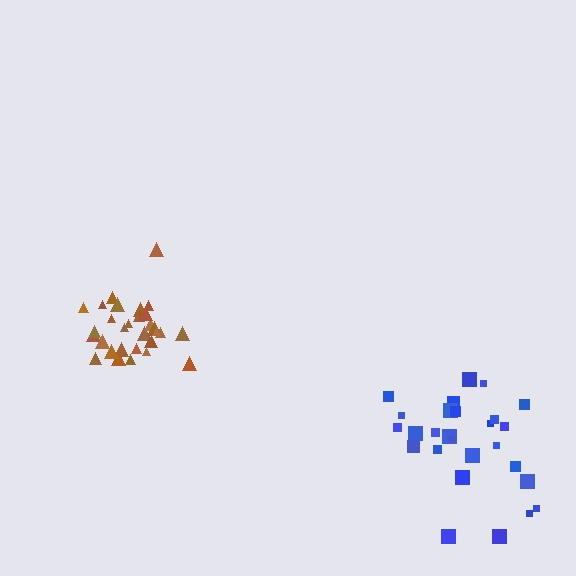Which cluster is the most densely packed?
Brown.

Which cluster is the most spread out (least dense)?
Blue.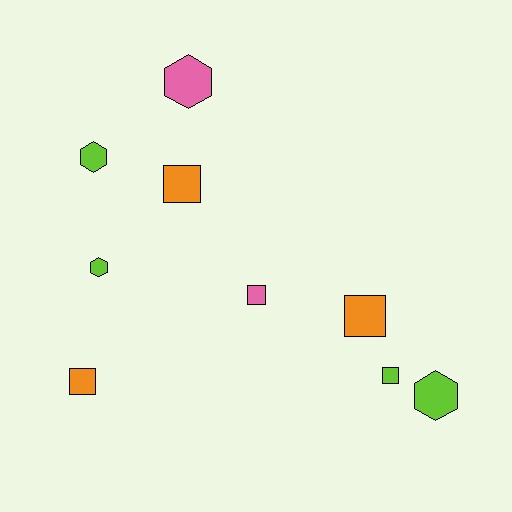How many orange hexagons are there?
There are no orange hexagons.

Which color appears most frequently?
Lime, with 4 objects.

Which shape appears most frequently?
Square, with 5 objects.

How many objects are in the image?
There are 9 objects.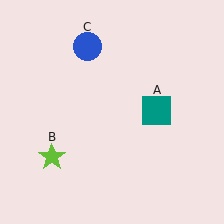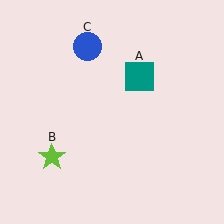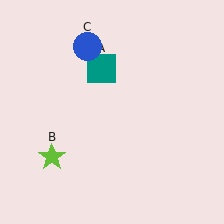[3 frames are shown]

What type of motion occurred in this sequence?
The teal square (object A) rotated counterclockwise around the center of the scene.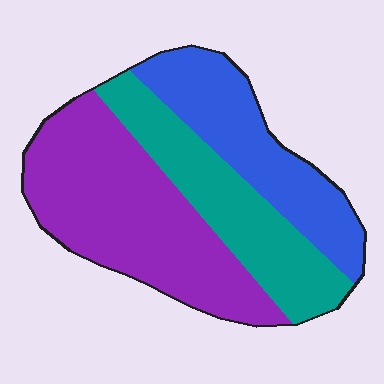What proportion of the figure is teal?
Teal takes up about one quarter (1/4) of the figure.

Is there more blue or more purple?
Purple.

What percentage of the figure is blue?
Blue covers about 30% of the figure.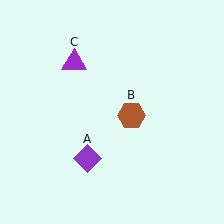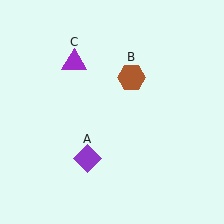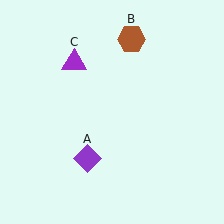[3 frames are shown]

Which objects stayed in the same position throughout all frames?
Purple diamond (object A) and purple triangle (object C) remained stationary.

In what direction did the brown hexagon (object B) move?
The brown hexagon (object B) moved up.